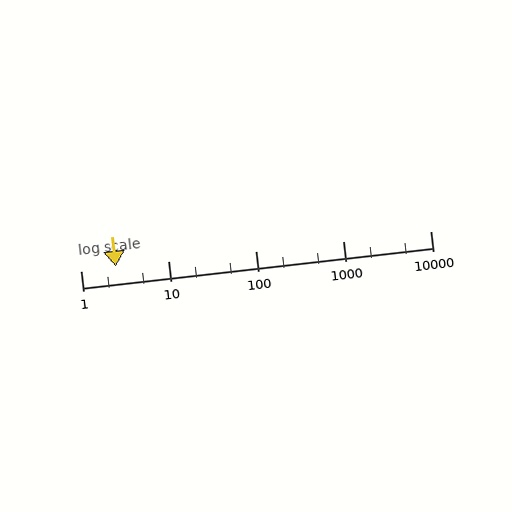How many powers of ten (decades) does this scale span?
The scale spans 4 decades, from 1 to 10000.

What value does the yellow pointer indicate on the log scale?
The pointer indicates approximately 2.5.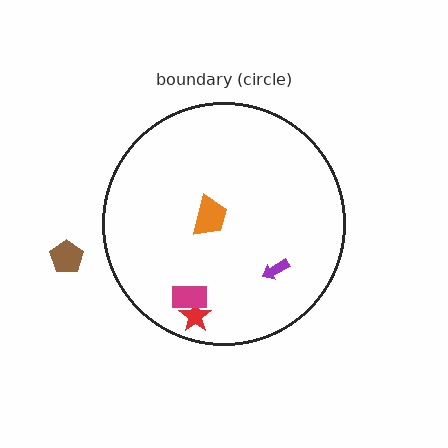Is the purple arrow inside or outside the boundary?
Inside.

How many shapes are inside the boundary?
4 inside, 1 outside.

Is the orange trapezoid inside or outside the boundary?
Inside.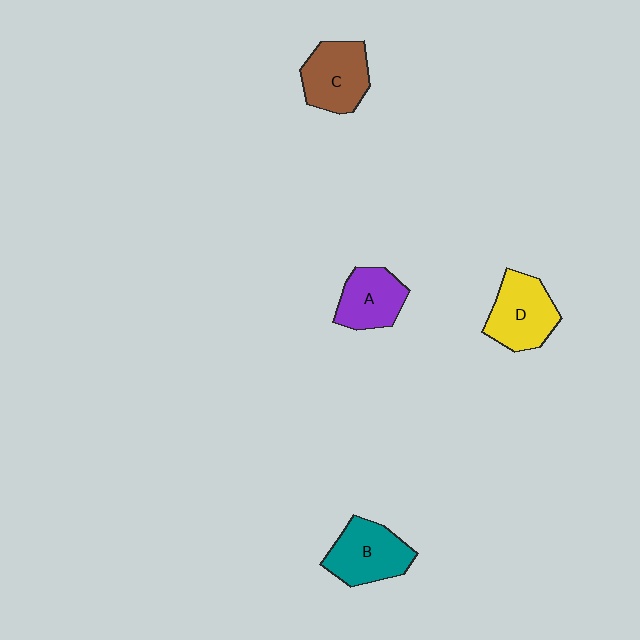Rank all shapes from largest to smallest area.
From largest to smallest: B (teal), D (yellow), C (brown), A (purple).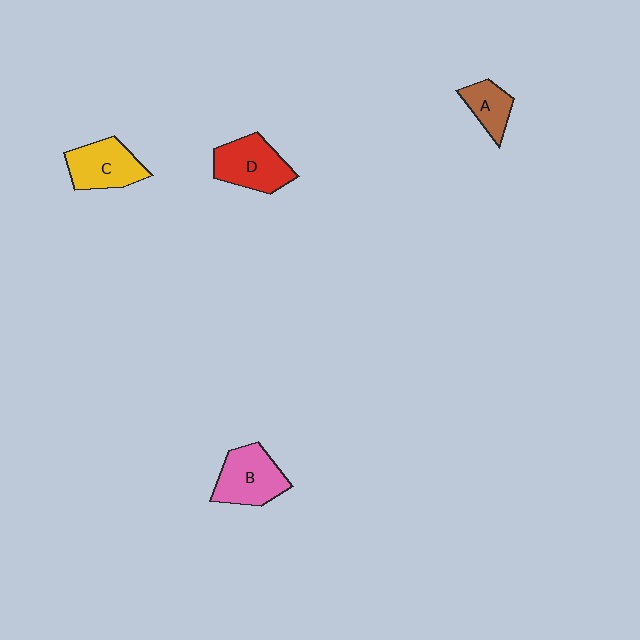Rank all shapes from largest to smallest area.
From largest to smallest: B (pink), D (red), C (yellow), A (brown).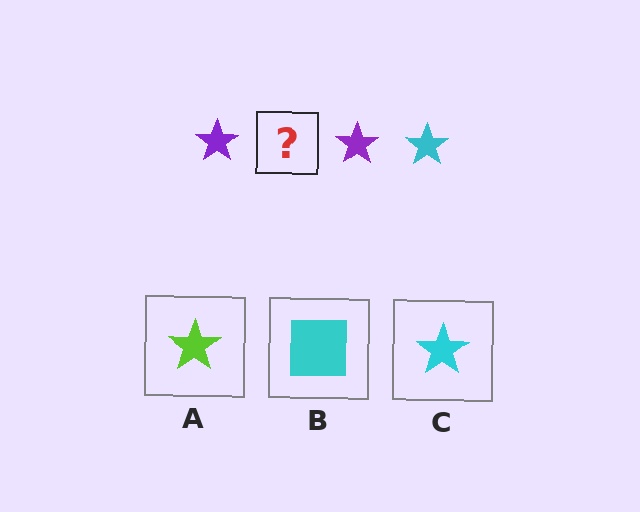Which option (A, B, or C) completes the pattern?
C.